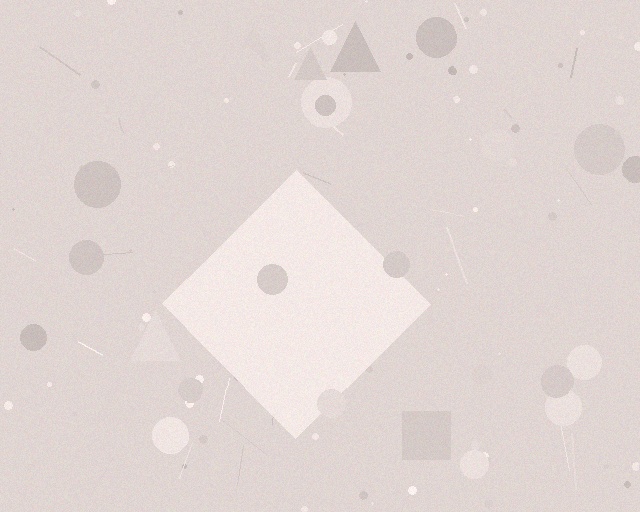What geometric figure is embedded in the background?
A diamond is embedded in the background.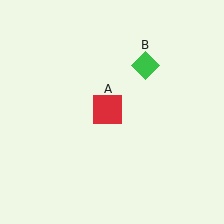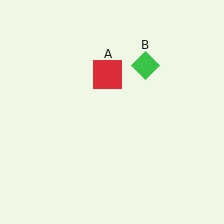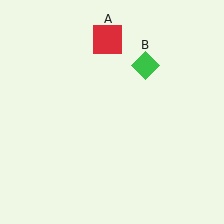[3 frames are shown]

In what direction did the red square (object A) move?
The red square (object A) moved up.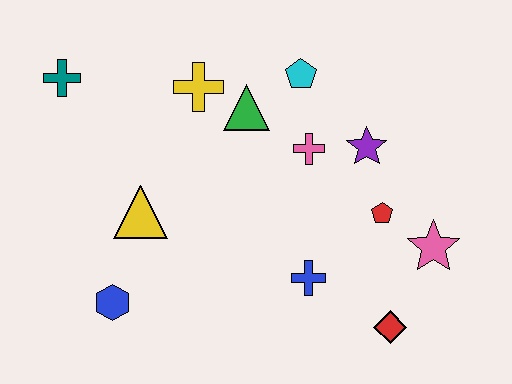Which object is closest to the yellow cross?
The green triangle is closest to the yellow cross.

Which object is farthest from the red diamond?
The teal cross is farthest from the red diamond.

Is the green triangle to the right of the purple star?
No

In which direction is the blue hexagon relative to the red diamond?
The blue hexagon is to the left of the red diamond.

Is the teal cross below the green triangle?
No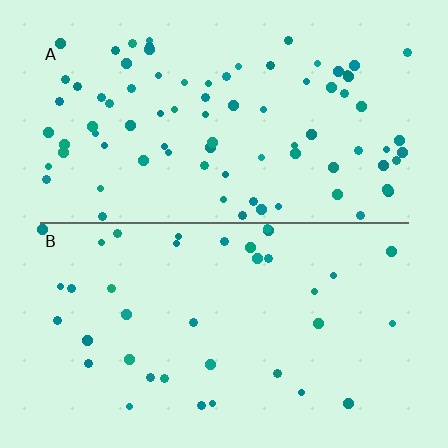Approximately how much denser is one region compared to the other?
Approximately 2.2× — region A over region B.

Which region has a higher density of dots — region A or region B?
A (the top).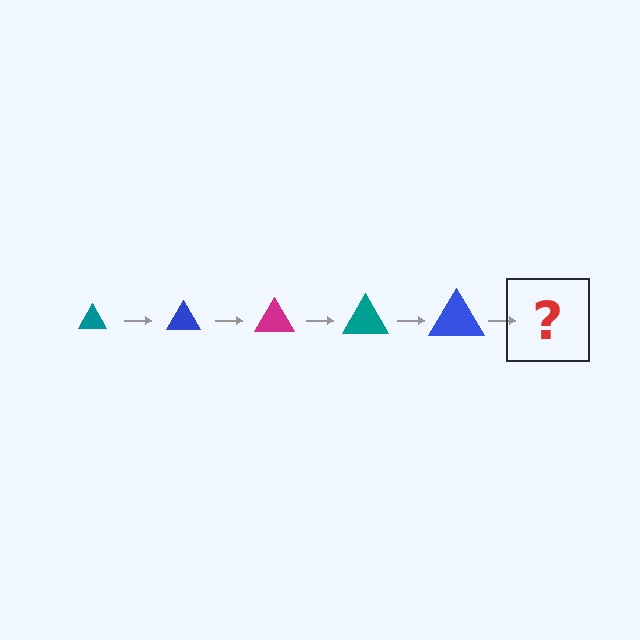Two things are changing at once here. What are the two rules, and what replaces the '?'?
The two rules are that the triangle grows larger each step and the color cycles through teal, blue, and magenta. The '?' should be a magenta triangle, larger than the previous one.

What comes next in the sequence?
The next element should be a magenta triangle, larger than the previous one.